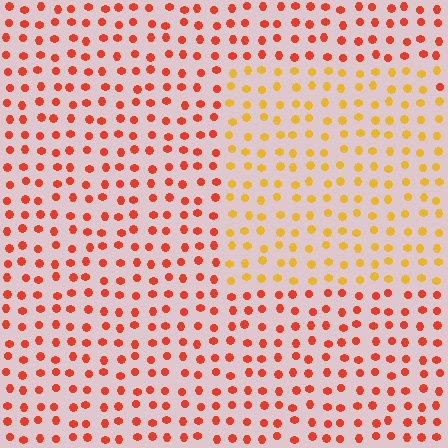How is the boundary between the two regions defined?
The boundary is defined purely by a slight shift in hue (about 39 degrees). Spacing, size, and orientation are identical on both sides.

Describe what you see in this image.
The image is filled with small red elements in a uniform arrangement. A rectangle-shaped region is visible where the elements are tinted to a slightly different hue, forming a subtle color boundary.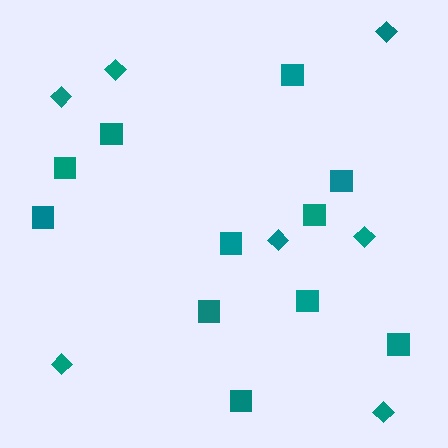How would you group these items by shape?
There are 2 groups: one group of squares (11) and one group of diamonds (7).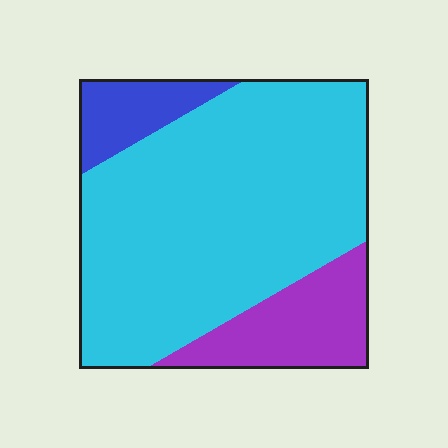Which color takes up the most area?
Cyan, at roughly 75%.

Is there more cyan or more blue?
Cyan.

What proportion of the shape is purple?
Purple covers around 15% of the shape.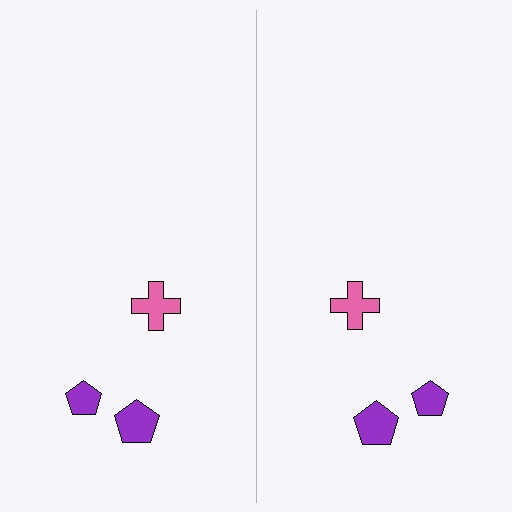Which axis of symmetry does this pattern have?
The pattern has a vertical axis of symmetry running through the center of the image.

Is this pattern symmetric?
Yes, this pattern has bilateral (reflection) symmetry.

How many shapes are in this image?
There are 6 shapes in this image.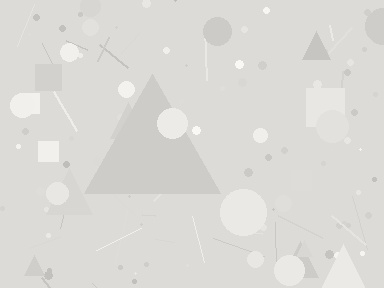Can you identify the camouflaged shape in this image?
The camouflaged shape is a triangle.